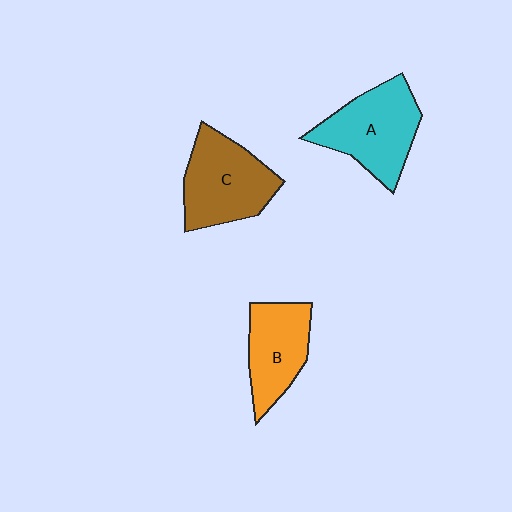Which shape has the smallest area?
Shape B (orange).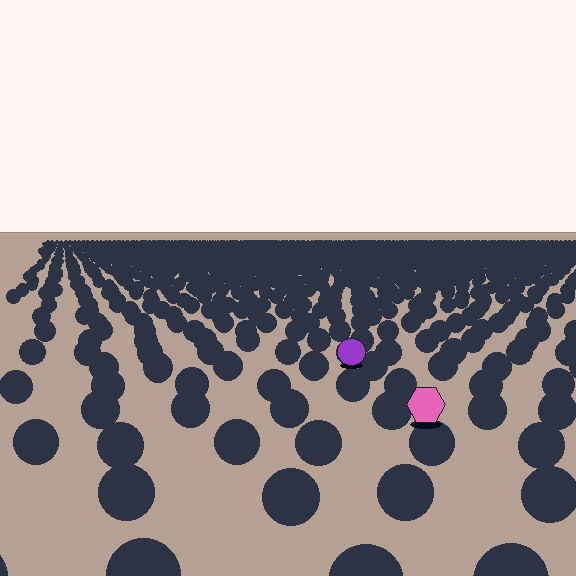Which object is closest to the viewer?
The pink hexagon is closest. The texture marks near it are larger and more spread out.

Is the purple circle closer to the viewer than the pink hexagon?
No. The pink hexagon is closer — you can tell from the texture gradient: the ground texture is coarser near it.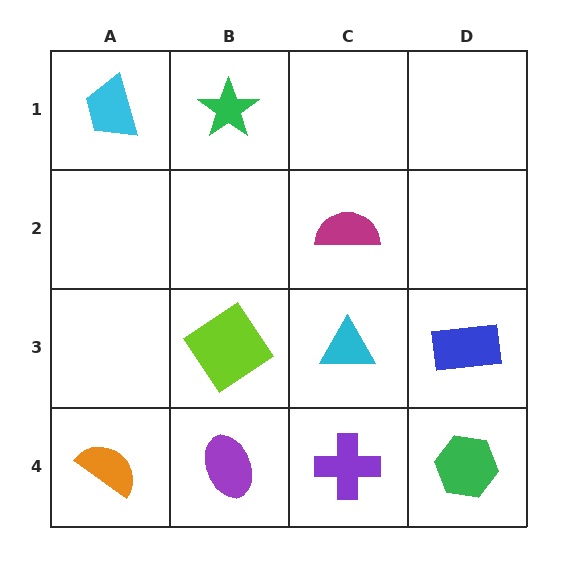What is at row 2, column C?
A magenta semicircle.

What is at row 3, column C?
A cyan triangle.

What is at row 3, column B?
A lime diamond.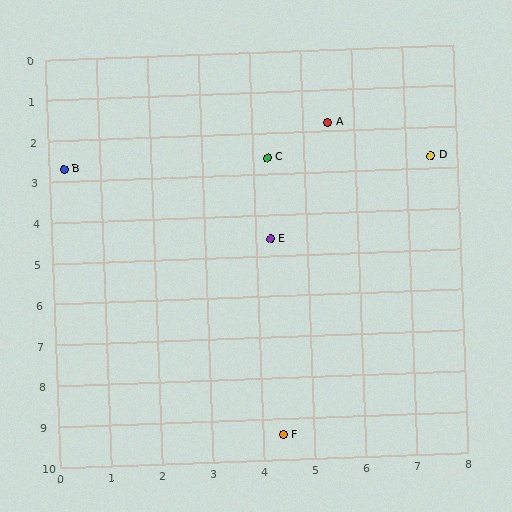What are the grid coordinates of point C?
Point C is at approximately (4.3, 2.6).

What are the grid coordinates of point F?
Point F is at approximately (4.4, 9.4).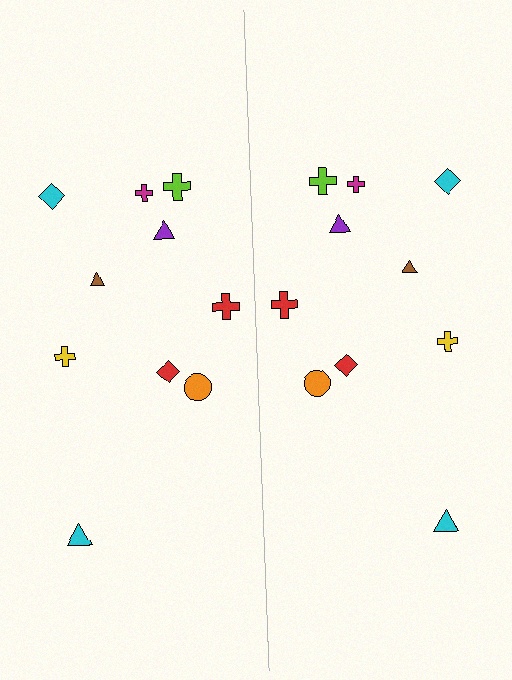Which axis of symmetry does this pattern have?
The pattern has a vertical axis of symmetry running through the center of the image.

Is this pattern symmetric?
Yes, this pattern has bilateral (reflection) symmetry.